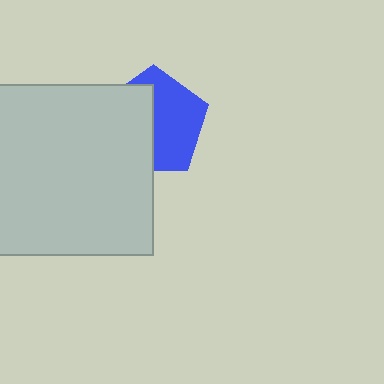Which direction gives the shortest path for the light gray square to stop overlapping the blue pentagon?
Moving left gives the shortest separation.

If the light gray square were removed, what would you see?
You would see the complete blue pentagon.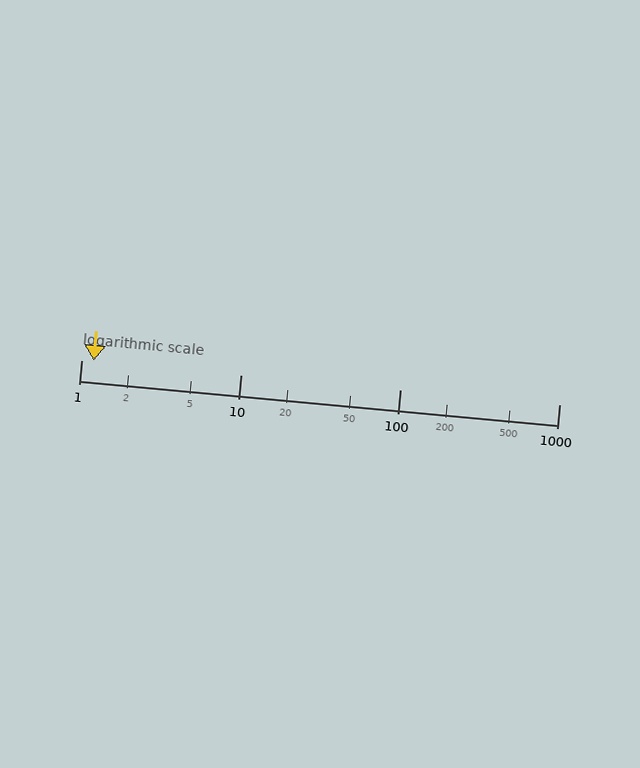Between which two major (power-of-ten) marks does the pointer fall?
The pointer is between 1 and 10.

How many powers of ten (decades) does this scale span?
The scale spans 3 decades, from 1 to 1000.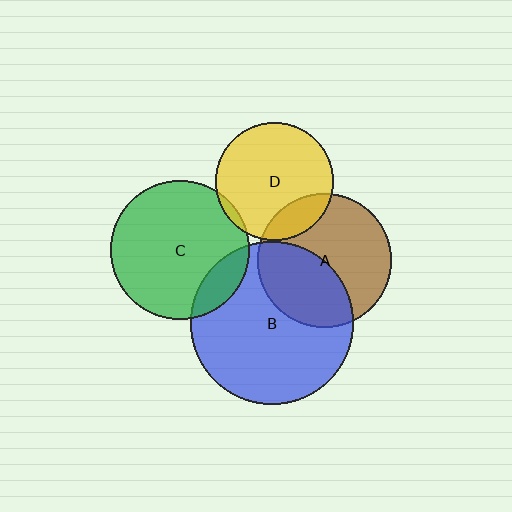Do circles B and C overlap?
Yes.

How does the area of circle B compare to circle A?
Approximately 1.5 times.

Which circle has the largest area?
Circle B (blue).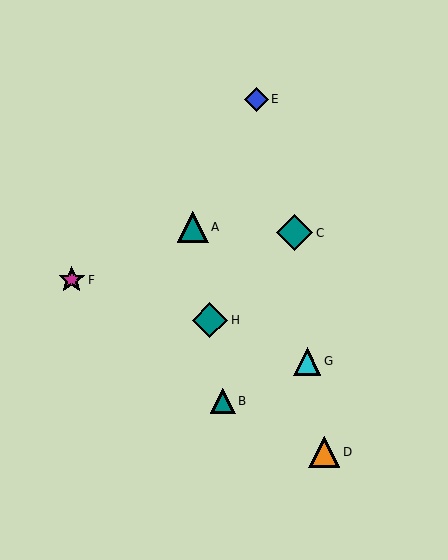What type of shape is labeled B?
Shape B is a teal triangle.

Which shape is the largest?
The teal diamond (labeled C) is the largest.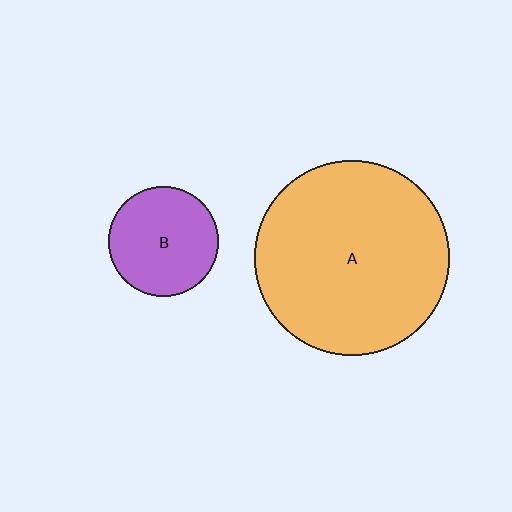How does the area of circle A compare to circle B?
Approximately 3.2 times.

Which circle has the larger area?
Circle A (orange).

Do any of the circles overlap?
No, none of the circles overlap.